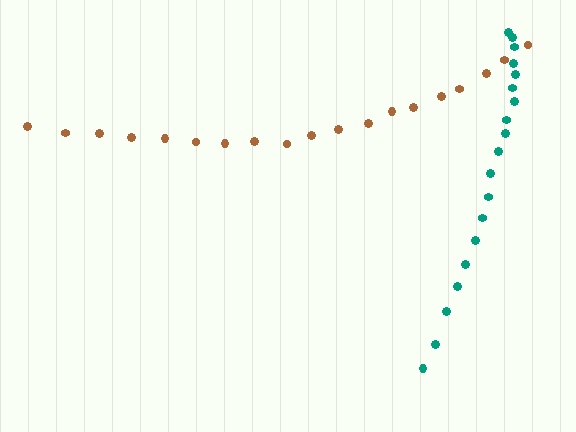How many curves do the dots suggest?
There are 2 distinct paths.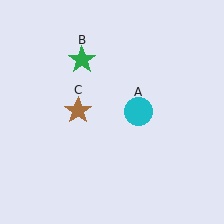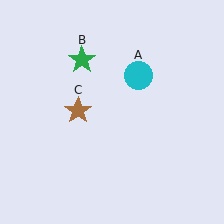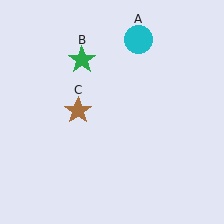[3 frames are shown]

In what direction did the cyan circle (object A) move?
The cyan circle (object A) moved up.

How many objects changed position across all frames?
1 object changed position: cyan circle (object A).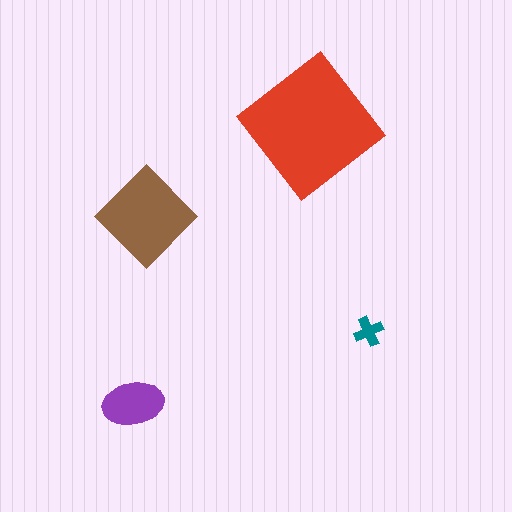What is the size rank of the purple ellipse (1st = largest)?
3rd.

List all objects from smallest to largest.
The teal cross, the purple ellipse, the brown diamond, the red diamond.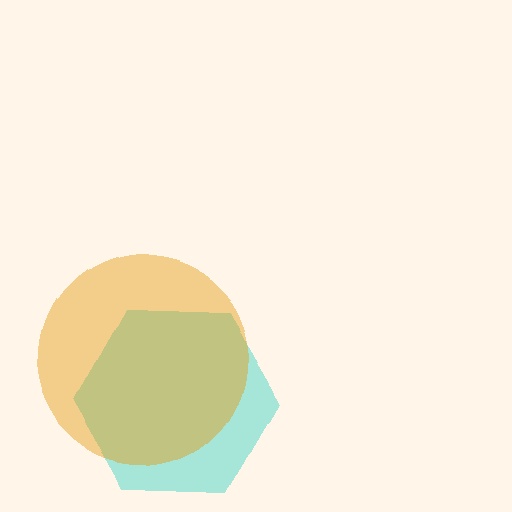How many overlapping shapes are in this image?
There are 2 overlapping shapes in the image.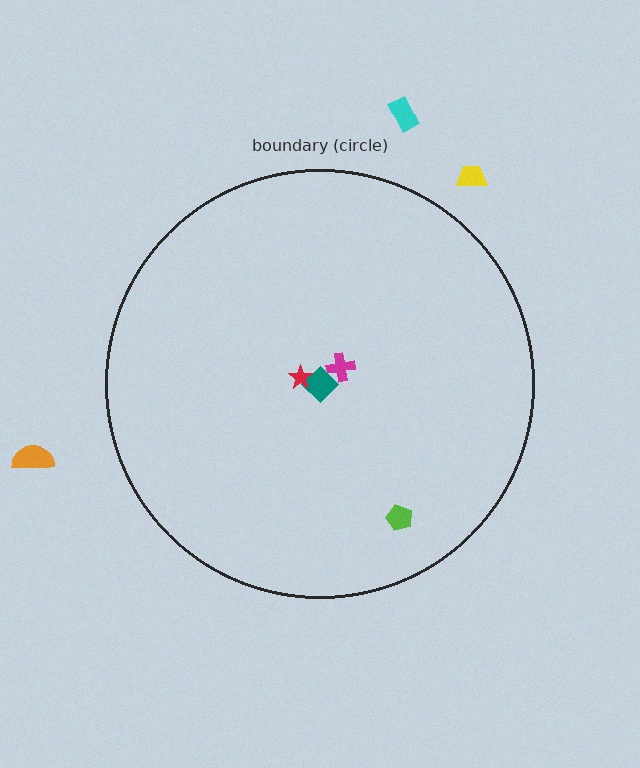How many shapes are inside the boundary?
4 inside, 3 outside.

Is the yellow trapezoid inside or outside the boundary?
Outside.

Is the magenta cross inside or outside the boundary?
Inside.